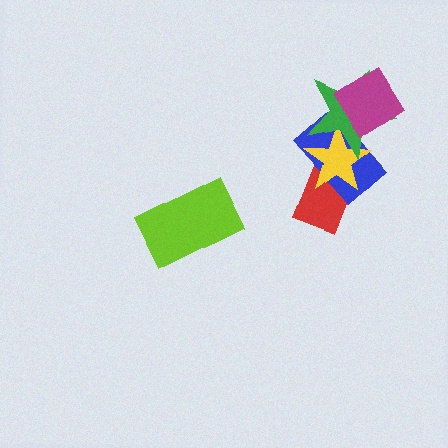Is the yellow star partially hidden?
Yes, it is partially covered by another shape.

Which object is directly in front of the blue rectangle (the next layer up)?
The yellow star is directly in front of the blue rectangle.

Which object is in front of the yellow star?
The green star is in front of the yellow star.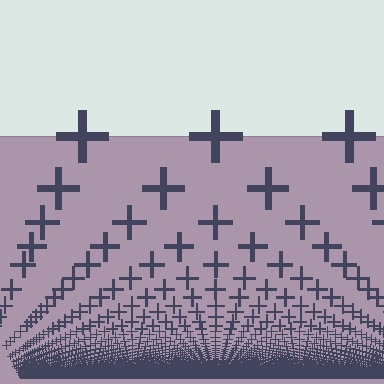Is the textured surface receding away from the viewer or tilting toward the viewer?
The surface appears to tilt toward the viewer. Texture elements get larger and sparser toward the top.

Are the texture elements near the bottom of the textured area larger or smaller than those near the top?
Smaller. The gradient is inverted — elements near the bottom are smaller and denser.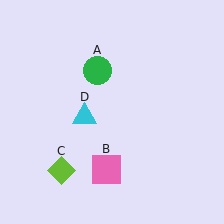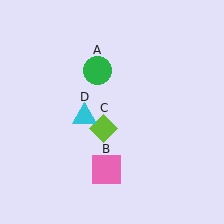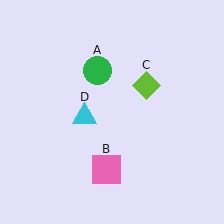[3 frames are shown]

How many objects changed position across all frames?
1 object changed position: lime diamond (object C).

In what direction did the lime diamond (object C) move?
The lime diamond (object C) moved up and to the right.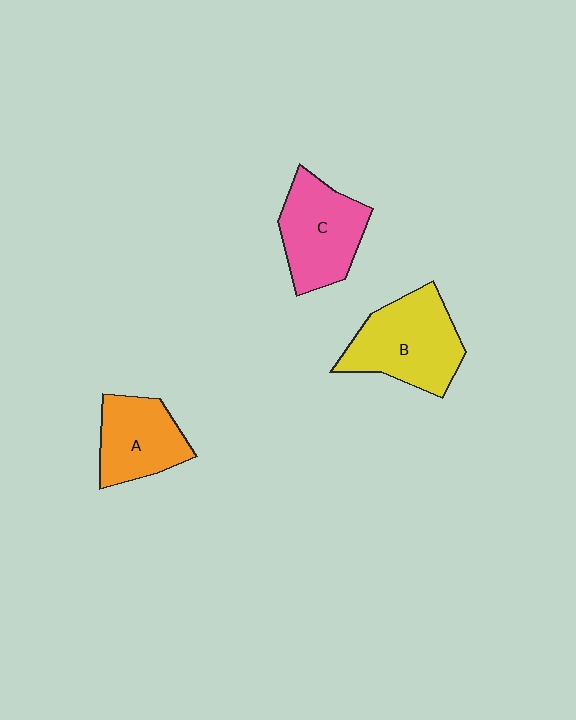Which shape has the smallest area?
Shape A (orange).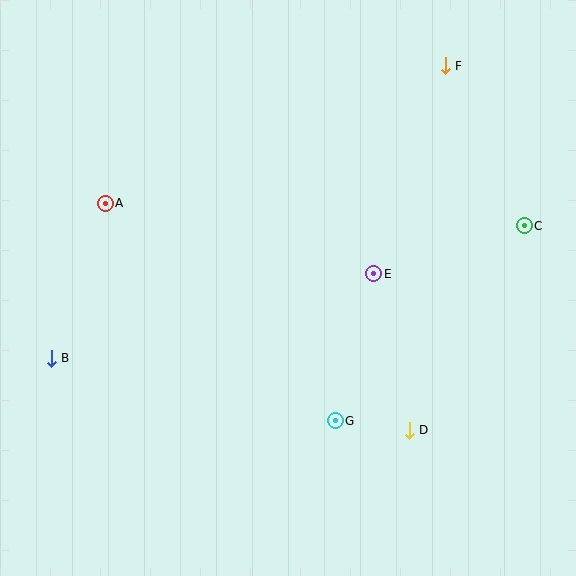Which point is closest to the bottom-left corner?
Point B is closest to the bottom-left corner.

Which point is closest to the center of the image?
Point E at (374, 274) is closest to the center.